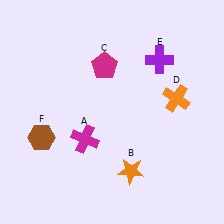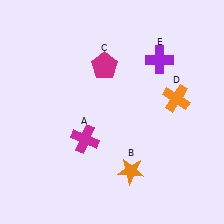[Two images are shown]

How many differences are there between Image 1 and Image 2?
There is 1 difference between the two images.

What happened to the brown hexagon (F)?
The brown hexagon (F) was removed in Image 2. It was in the bottom-left area of Image 1.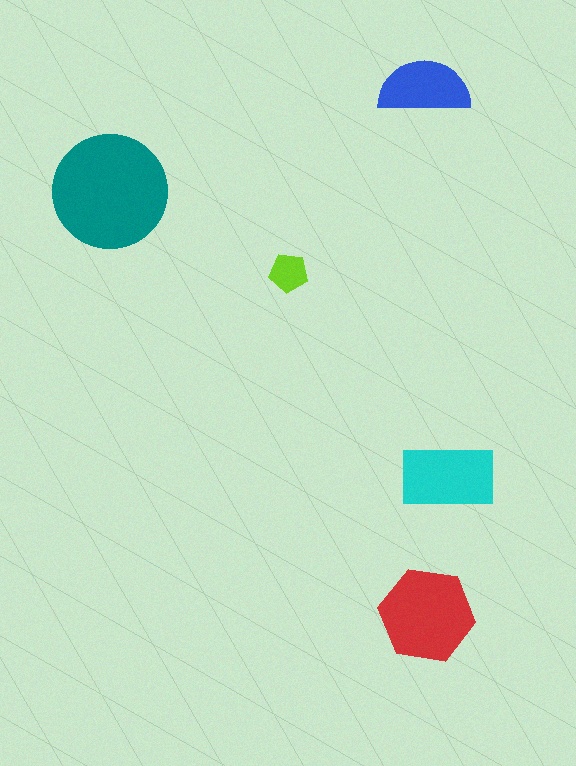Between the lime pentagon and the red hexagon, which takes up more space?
The red hexagon.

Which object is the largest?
The teal circle.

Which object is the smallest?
The lime pentagon.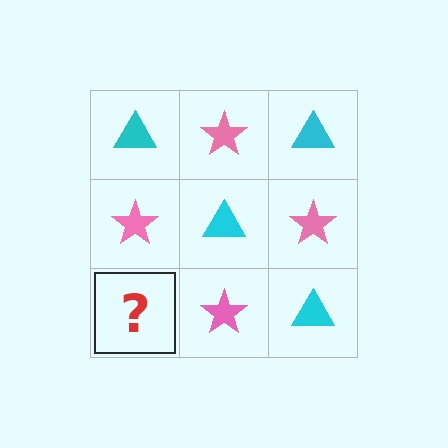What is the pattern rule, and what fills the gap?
The rule is that it alternates cyan triangle and pink star in a checkerboard pattern. The gap should be filled with a cyan triangle.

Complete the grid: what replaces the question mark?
The question mark should be replaced with a cyan triangle.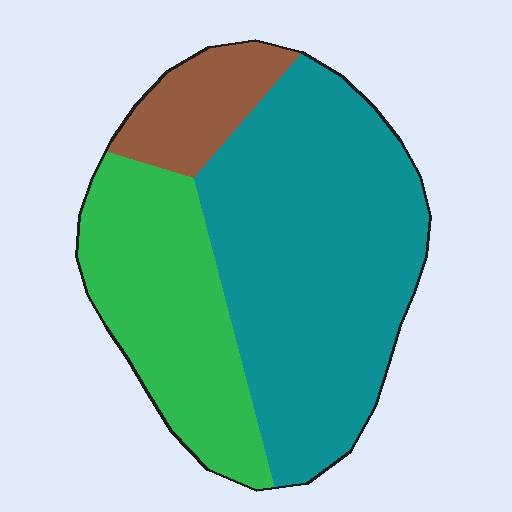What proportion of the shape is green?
Green takes up about one third (1/3) of the shape.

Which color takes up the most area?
Teal, at roughly 55%.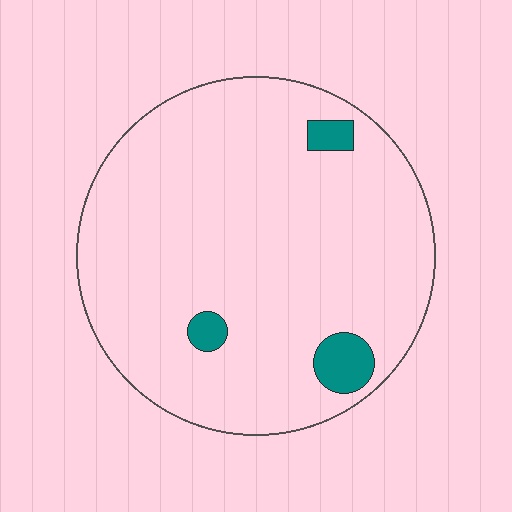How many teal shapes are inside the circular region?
3.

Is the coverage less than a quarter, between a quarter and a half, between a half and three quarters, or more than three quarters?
Less than a quarter.